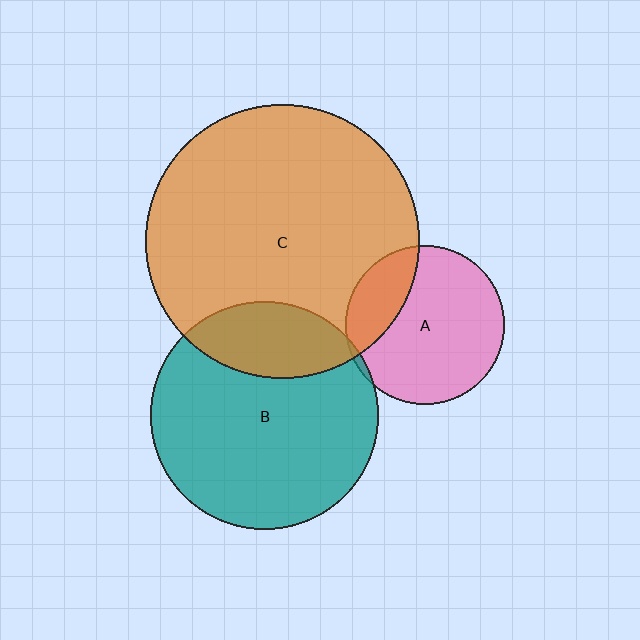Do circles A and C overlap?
Yes.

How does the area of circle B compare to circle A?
Approximately 2.1 times.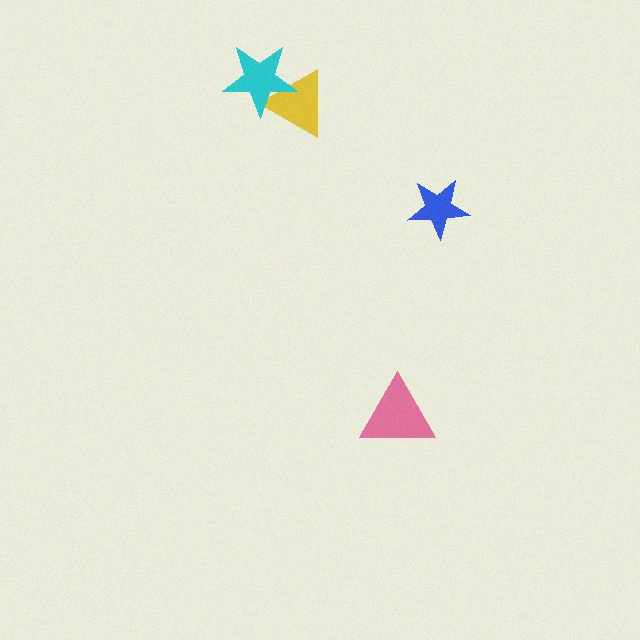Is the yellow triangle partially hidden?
Yes, it is partially covered by another shape.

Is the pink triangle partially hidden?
No, no other shape covers it.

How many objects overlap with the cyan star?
1 object overlaps with the cyan star.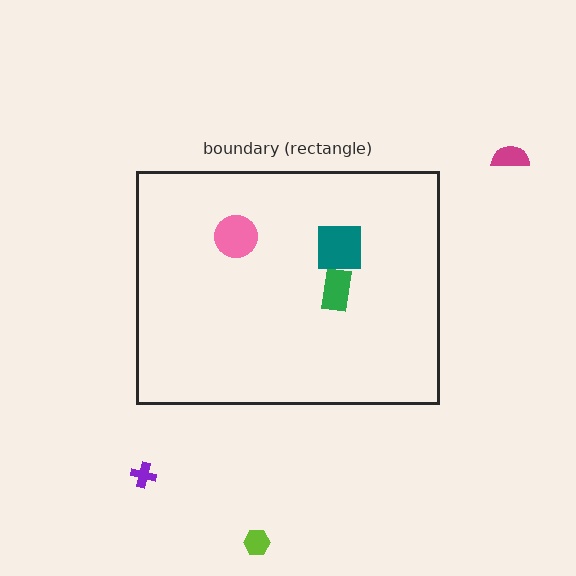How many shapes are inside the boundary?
3 inside, 3 outside.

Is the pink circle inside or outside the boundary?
Inside.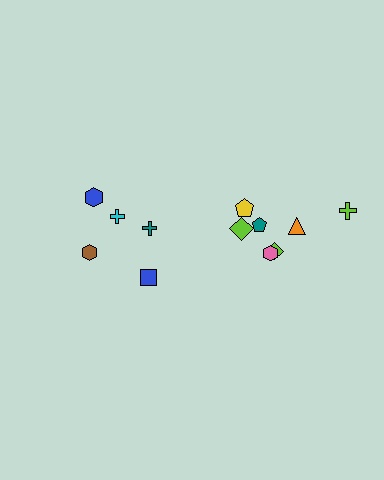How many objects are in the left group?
There are 5 objects.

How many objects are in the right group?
There are 7 objects.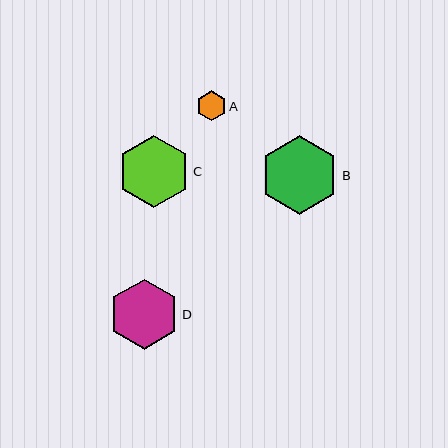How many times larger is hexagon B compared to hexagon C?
Hexagon B is approximately 1.1 times the size of hexagon C.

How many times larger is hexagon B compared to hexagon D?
Hexagon B is approximately 1.1 times the size of hexagon D.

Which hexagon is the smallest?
Hexagon A is the smallest with a size of approximately 30 pixels.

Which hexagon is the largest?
Hexagon B is the largest with a size of approximately 79 pixels.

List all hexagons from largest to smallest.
From largest to smallest: B, C, D, A.